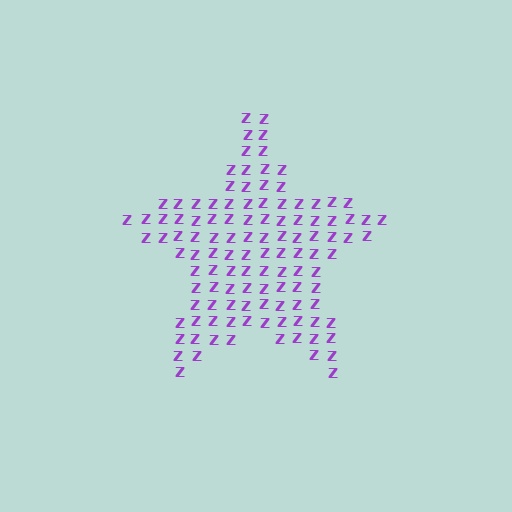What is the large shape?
The large shape is a star.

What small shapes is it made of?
It is made of small letter Z's.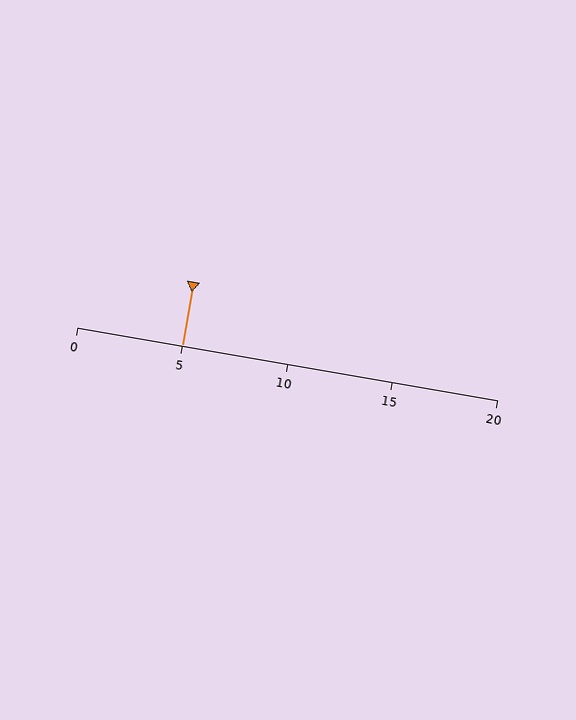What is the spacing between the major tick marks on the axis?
The major ticks are spaced 5 apart.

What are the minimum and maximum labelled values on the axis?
The axis runs from 0 to 20.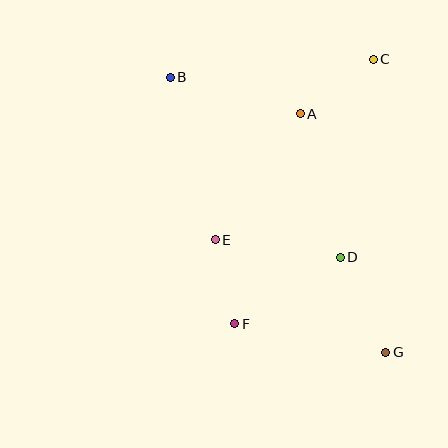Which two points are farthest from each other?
Points B and G are farthest from each other.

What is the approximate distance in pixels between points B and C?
The distance between B and C is approximately 204 pixels.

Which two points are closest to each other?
Points E and F are closest to each other.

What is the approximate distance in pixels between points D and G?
The distance between D and G is approximately 105 pixels.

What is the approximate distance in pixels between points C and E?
The distance between C and E is approximately 240 pixels.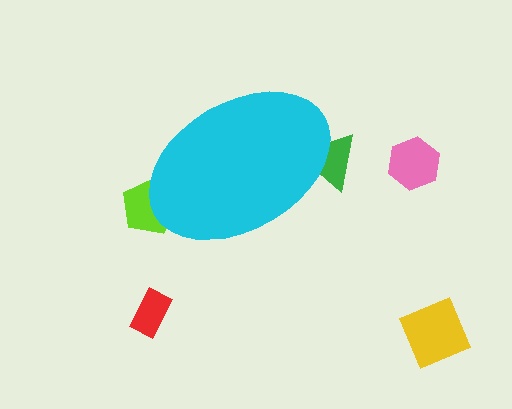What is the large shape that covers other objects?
A cyan ellipse.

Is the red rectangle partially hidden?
No, the red rectangle is fully visible.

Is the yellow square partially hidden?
No, the yellow square is fully visible.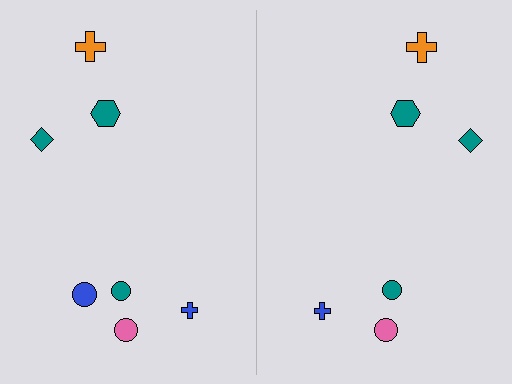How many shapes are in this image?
There are 13 shapes in this image.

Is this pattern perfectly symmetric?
No, the pattern is not perfectly symmetric. A blue circle is missing from the right side.